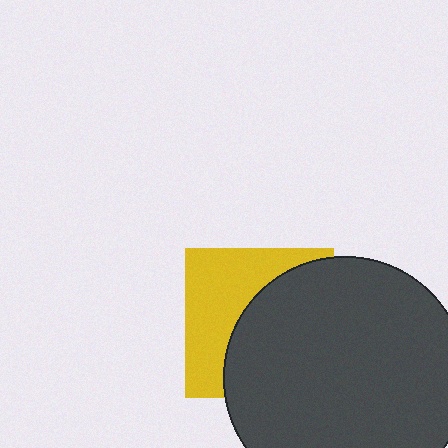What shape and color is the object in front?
The object in front is a dark gray circle.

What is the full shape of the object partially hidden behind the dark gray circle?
The partially hidden object is a yellow square.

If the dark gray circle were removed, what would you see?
You would see the complete yellow square.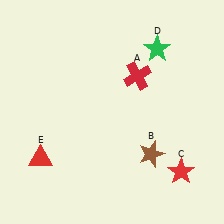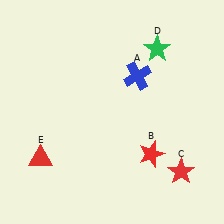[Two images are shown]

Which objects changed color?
A changed from red to blue. B changed from brown to red.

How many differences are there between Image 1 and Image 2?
There are 2 differences between the two images.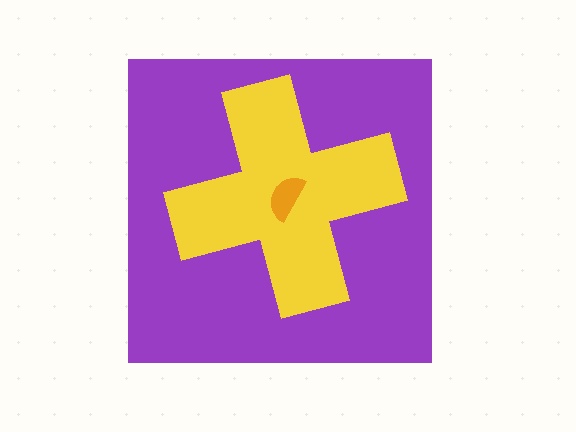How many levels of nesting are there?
3.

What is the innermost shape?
The orange semicircle.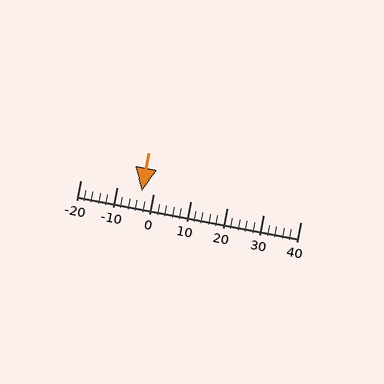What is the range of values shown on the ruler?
The ruler shows values from -20 to 40.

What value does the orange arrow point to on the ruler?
The orange arrow points to approximately -3.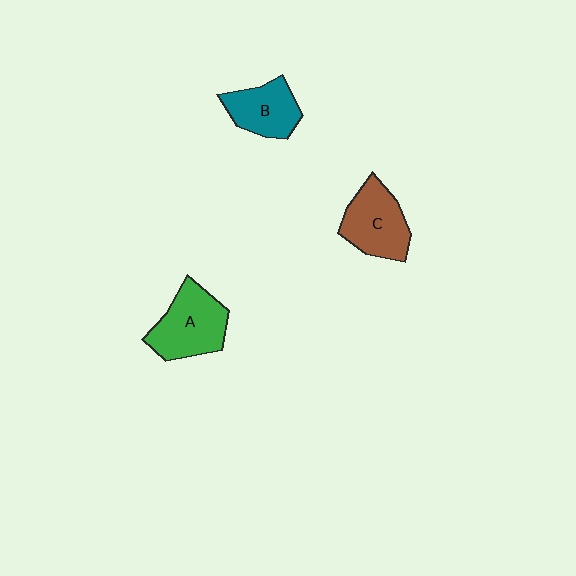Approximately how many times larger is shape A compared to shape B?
Approximately 1.3 times.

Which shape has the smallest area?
Shape B (teal).